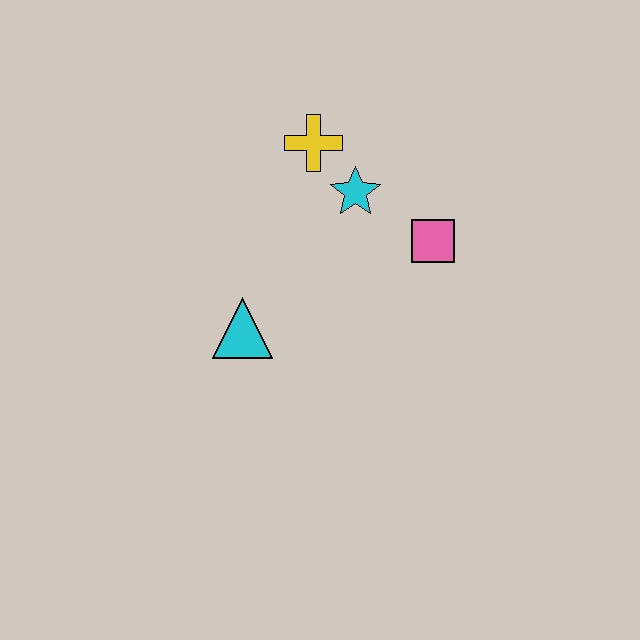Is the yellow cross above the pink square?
Yes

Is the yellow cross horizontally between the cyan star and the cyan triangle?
Yes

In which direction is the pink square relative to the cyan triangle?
The pink square is to the right of the cyan triangle.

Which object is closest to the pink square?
The cyan star is closest to the pink square.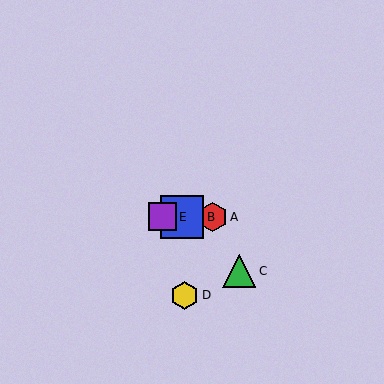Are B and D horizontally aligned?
No, B is at y≈217 and D is at y≈295.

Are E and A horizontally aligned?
Yes, both are at y≈217.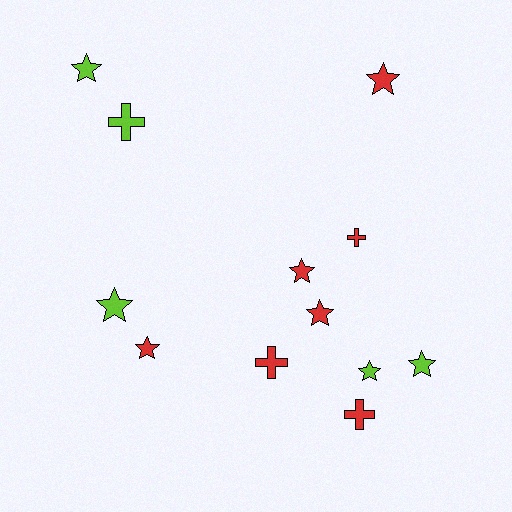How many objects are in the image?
There are 12 objects.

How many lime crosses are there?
There is 1 lime cross.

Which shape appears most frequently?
Star, with 8 objects.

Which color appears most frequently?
Red, with 7 objects.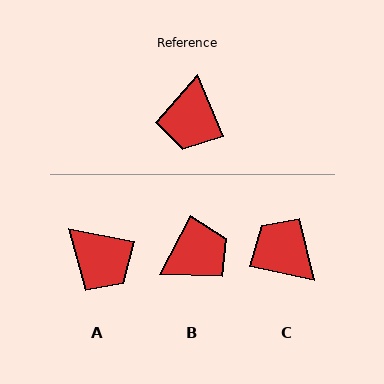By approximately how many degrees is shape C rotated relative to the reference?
Approximately 124 degrees clockwise.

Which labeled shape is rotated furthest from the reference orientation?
B, about 130 degrees away.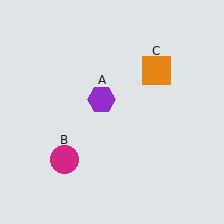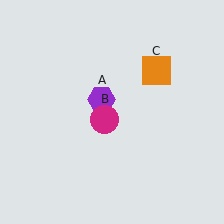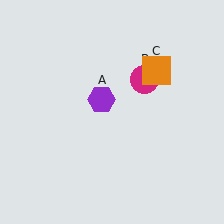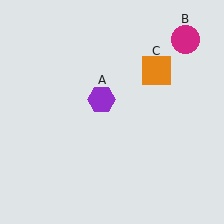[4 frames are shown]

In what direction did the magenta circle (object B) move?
The magenta circle (object B) moved up and to the right.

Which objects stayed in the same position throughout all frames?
Purple hexagon (object A) and orange square (object C) remained stationary.